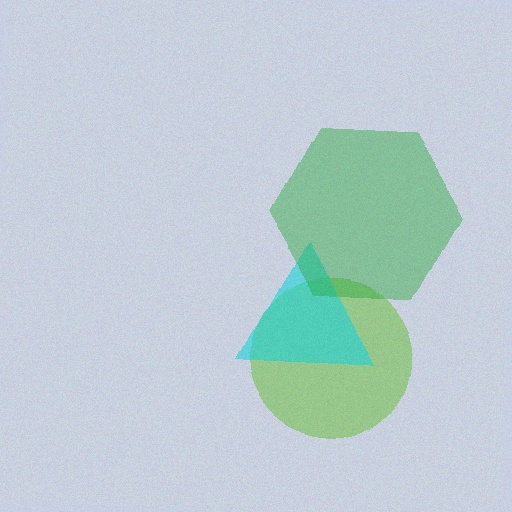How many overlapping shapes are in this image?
There are 3 overlapping shapes in the image.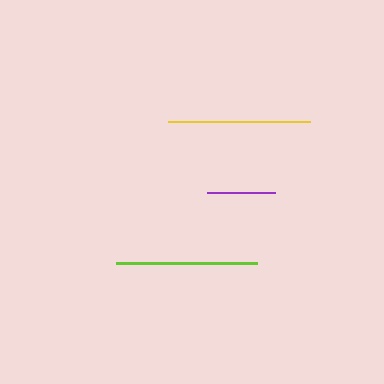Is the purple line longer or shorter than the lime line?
The lime line is longer than the purple line.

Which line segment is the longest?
The yellow line is the longest at approximately 141 pixels.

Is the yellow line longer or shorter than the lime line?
The yellow line is longer than the lime line.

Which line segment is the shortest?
The purple line is the shortest at approximately 68 pixels.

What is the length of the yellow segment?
The yellow segment is approximately 141 pixels long.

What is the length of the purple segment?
The purple segment is approximately 68 pixels long.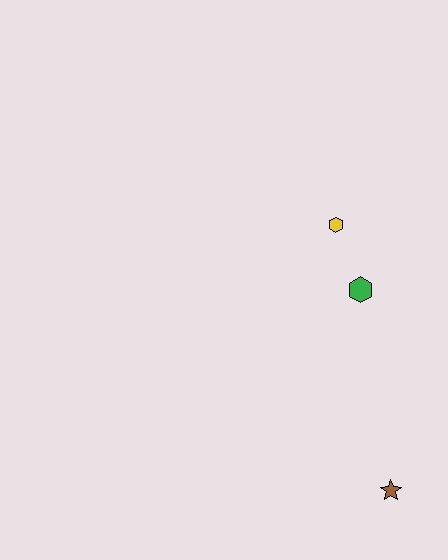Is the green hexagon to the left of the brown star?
Yes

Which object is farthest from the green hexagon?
The brown star is farthest from the green hexagon.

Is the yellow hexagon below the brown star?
No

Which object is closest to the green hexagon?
The yellow hexagon is closest to the green hexagon.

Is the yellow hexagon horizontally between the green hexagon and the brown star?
No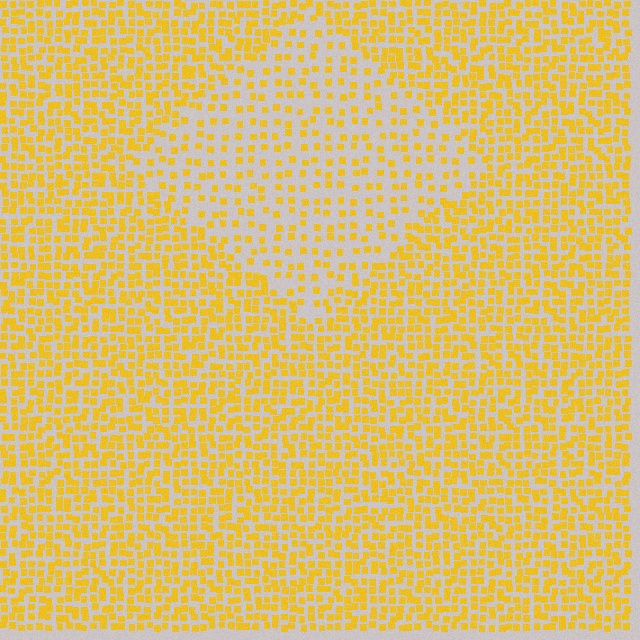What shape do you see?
I see a diamond.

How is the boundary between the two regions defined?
The boundary is defined by a change in element density (approximately 2.0x ratio). All elements are the same color, size, and shape.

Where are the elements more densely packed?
The elements are more densely packed outside the diamond boundary.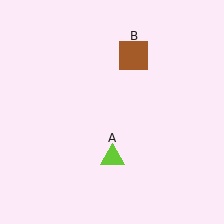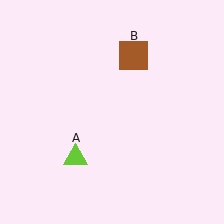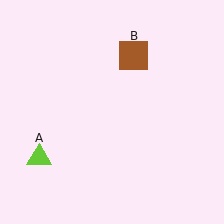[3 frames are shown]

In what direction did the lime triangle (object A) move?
The lime triangle (object A) moved left.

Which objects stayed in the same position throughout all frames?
Brown square (object B) remained stationary.